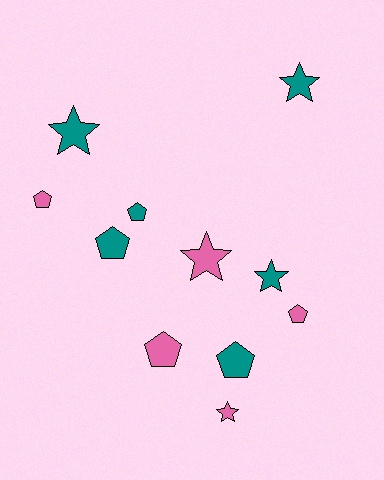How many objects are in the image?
There are 11 objects.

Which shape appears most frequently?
Pentagon, with 6 objects.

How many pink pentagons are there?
There are 3 pink pentagons.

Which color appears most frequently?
Teal, with 6 objects.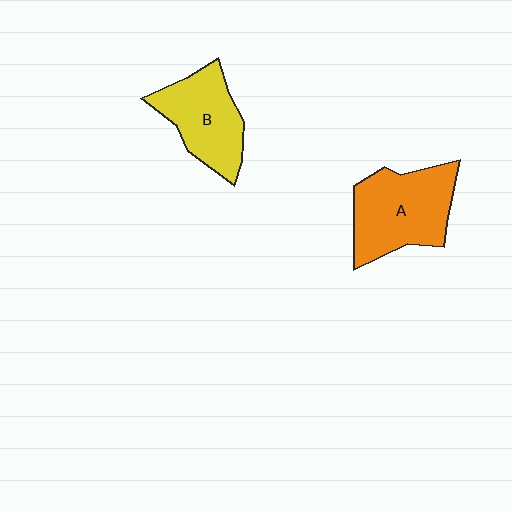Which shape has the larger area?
Shape A (orange).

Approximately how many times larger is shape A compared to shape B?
Approximately 1.2 times.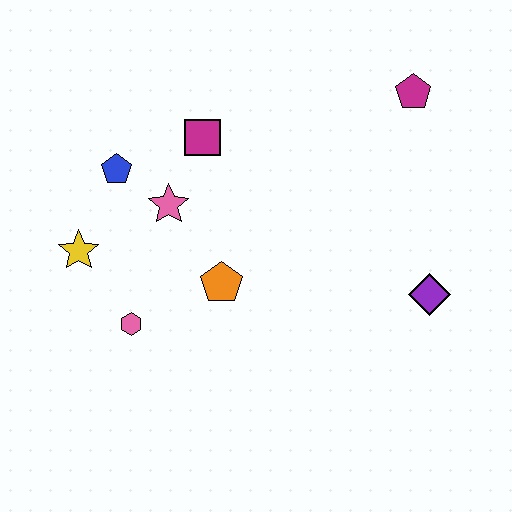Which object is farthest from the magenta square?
The purple diamond is farthest from the magenta square.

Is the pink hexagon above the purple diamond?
No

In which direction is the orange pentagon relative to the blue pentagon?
The orange pentagon is below the blue pentagon.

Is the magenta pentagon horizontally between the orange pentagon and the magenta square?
No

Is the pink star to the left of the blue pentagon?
No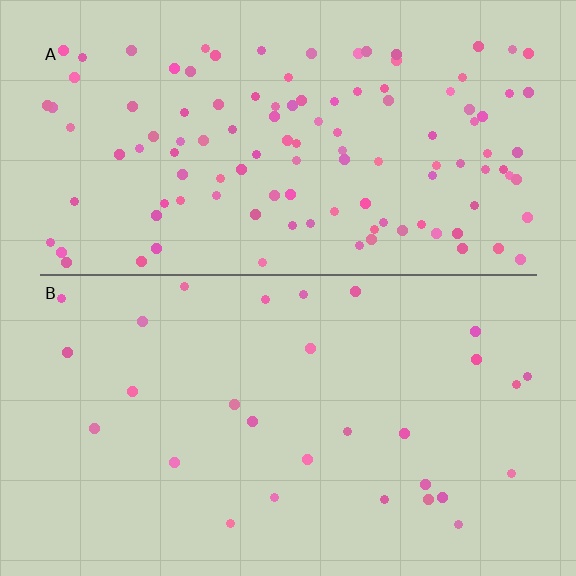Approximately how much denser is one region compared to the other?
Approximately 4.0× — region A over region B.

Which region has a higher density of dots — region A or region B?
A (the top).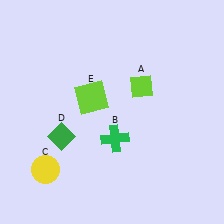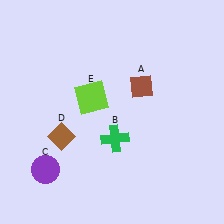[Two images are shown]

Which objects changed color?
A changed from lime to brown. C changed from yellow to purple. D changed from green to brown.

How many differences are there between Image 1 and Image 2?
There are 3 differences between the two images.